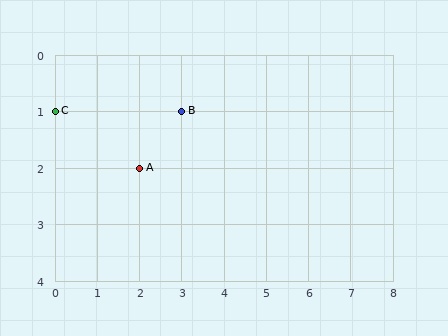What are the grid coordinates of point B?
Point B is at grid coordinates (3, 1).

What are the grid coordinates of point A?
Point A is at grid coordinates (2, 2).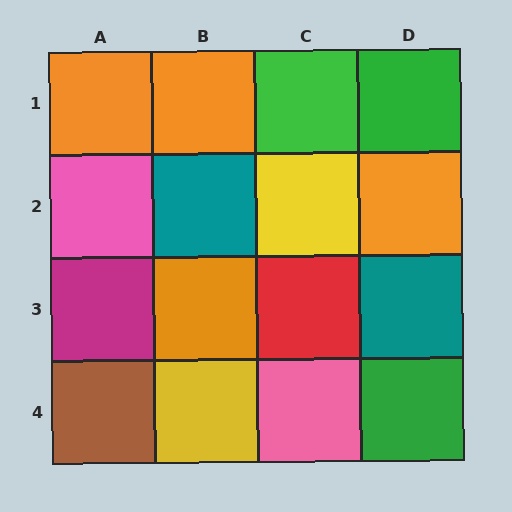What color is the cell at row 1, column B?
Orange.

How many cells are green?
3 cells are green.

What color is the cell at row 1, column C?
Green.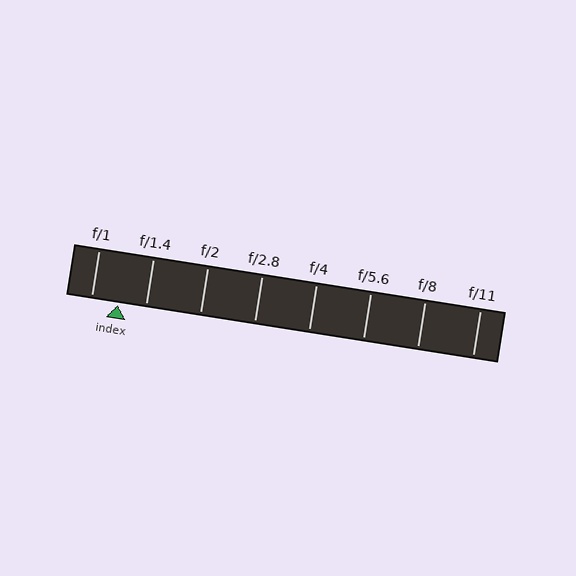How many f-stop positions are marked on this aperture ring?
There are 8 f-stop positions marked.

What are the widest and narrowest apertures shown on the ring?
The widest aperture shown is f/1 and the narrowest is f/11.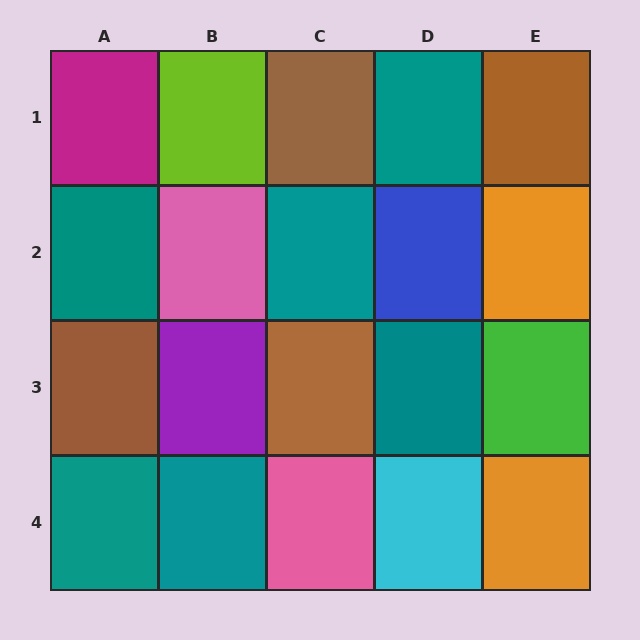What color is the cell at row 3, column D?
Teal.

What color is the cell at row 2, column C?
Teal.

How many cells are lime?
1 cell is lime.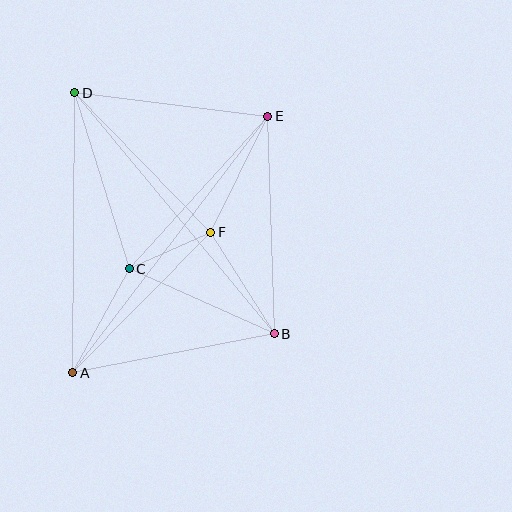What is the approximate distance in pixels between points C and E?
The distance between C and E is approximately 206 pixels.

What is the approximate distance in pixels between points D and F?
The distance between D and F is approximately 195 pixels.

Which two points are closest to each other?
Points C and F are closest to each other.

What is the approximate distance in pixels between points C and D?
The distance between C and D is approximately 184 pixels.